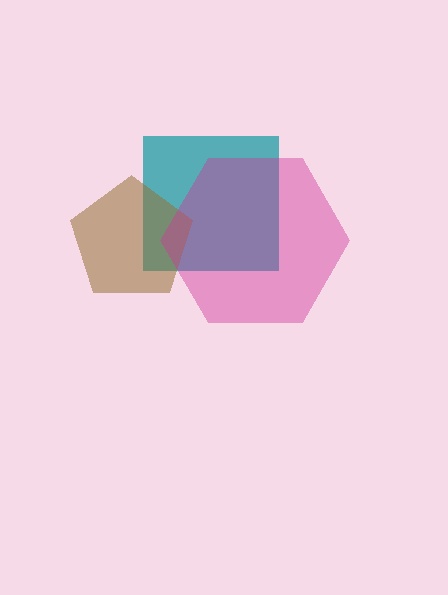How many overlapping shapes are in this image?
There are 3 overlapping shapes in the image.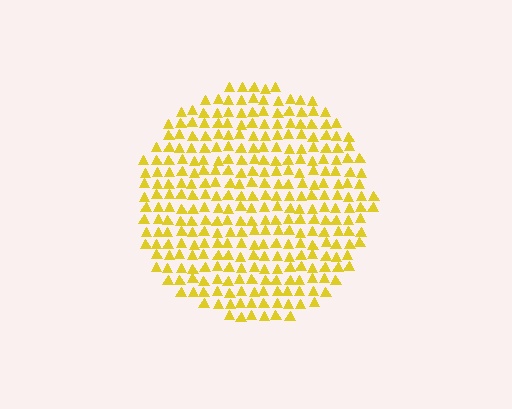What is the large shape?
The large shape is a circle.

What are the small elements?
The small elements are triangles.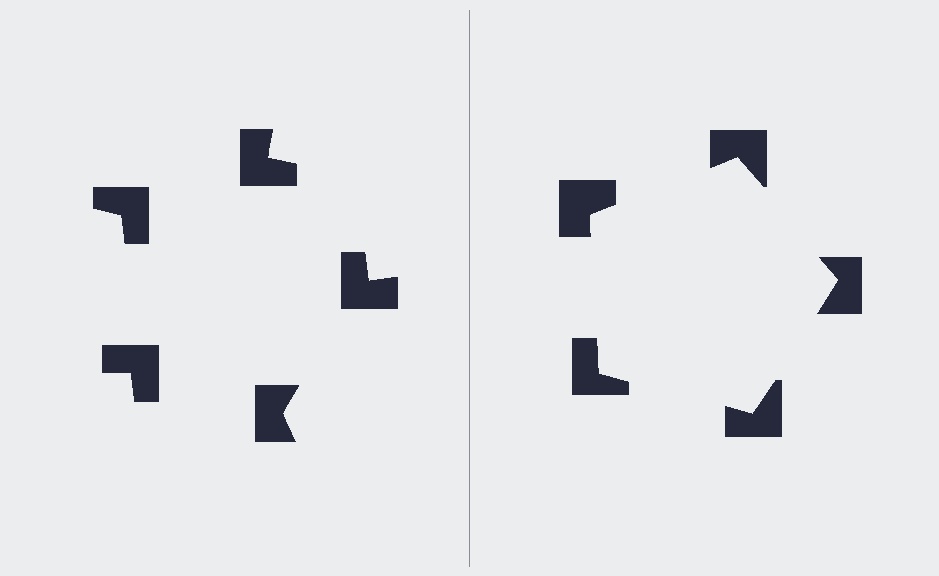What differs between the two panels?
The notched squares are positioned identically on both sides; only the wedge orientations differ. On the right they align to a pentagon; on the left they are misaligned.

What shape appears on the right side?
An illusory pentagon.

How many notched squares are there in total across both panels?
10 — 5 on each side.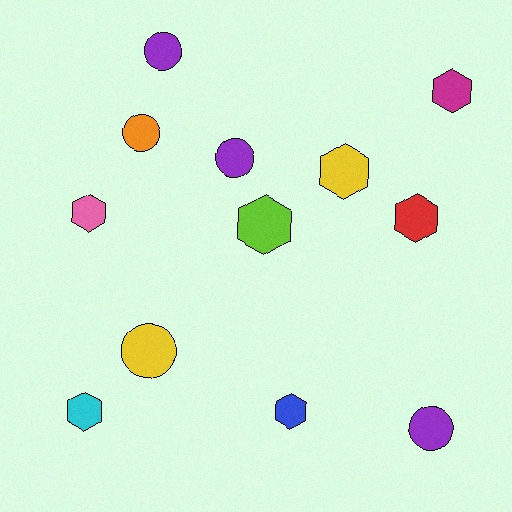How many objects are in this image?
There are 12 objects.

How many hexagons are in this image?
There are 7 hexagons.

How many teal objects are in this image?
There are no teal objects.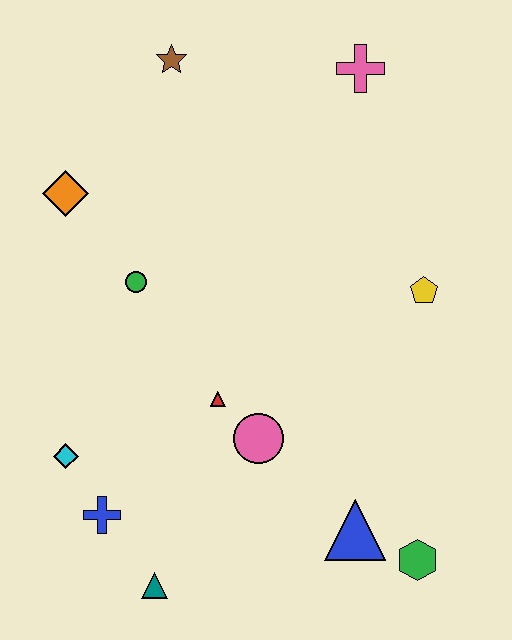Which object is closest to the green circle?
The orange diamond is closest to the green circle.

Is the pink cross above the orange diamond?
Yes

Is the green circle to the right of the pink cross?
No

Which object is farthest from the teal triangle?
The pink cross is farthest from the teal triangle.